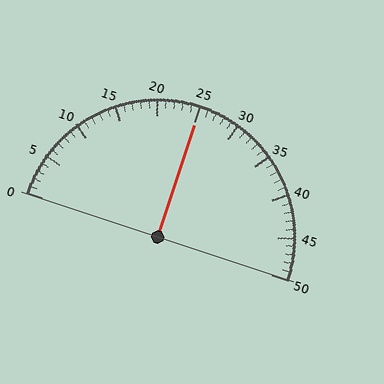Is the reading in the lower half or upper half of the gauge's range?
The reading is in the upper half of the range (0 to 50).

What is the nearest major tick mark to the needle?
The nearest major tick mark is 25.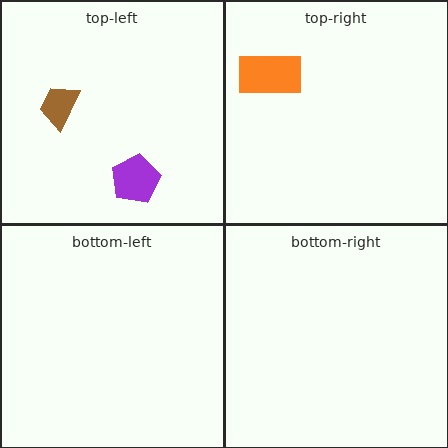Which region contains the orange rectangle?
The top-right region.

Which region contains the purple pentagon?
The top-left region.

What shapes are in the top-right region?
The orange rectangle.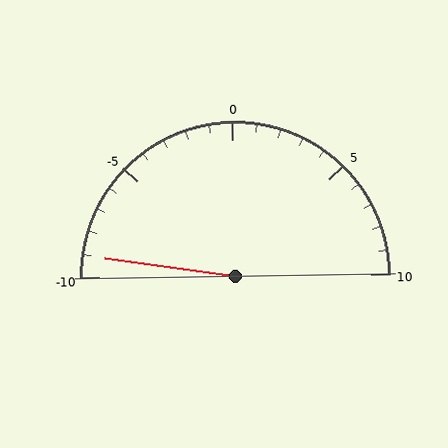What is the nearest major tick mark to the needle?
The nearest major tick mark is -10.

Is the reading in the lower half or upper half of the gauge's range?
The reading is in the lower half of the range (-10 to 10).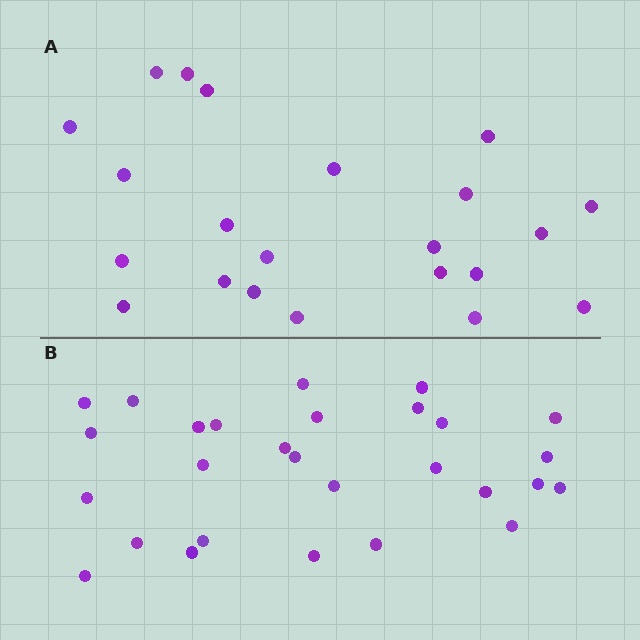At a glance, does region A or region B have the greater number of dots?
Region B (the bottom region) has more dots.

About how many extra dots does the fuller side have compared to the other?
Region B has about 6 more dots than region A.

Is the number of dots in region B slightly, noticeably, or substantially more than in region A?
Region B has noticeably more, but not dramatically so. The ratio is roughly 1.3 to 1.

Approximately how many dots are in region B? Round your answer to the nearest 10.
About 30 dots. (The exact count is 28, which rounds to 30.)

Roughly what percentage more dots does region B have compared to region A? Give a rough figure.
About 25% more.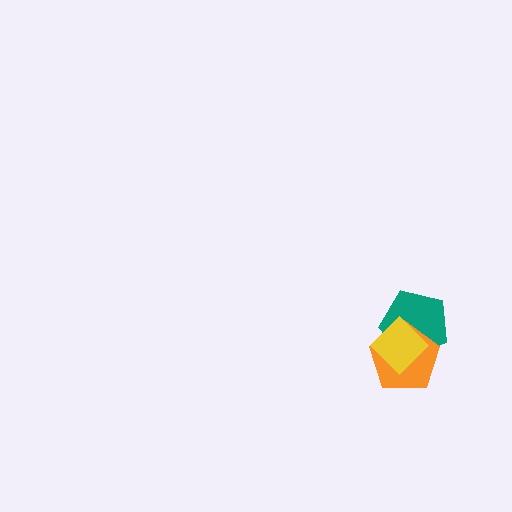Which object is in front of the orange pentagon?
The yellow diamond is in front of the orange pentagon.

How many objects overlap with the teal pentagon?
2 objects overlap with the teal pentagon.